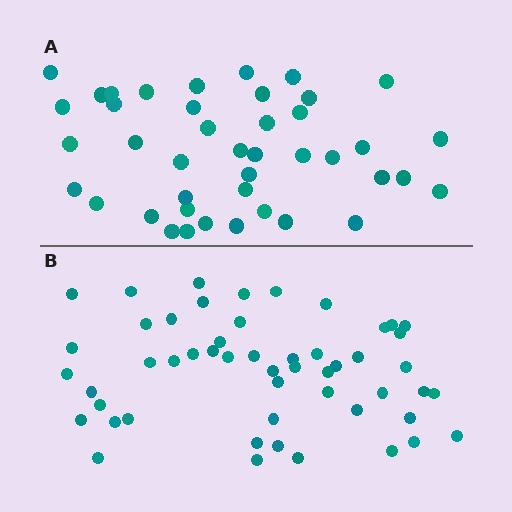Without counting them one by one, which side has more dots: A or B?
Region B (the bottom region) has more dots.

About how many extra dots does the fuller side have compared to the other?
Region B has roughly 10 or so more dots than region A.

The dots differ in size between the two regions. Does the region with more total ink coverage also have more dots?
No. Region A has more total ink coverage because its dots are larger, but region B actually contains more individual dots. Total area can be misleading — the number of items is what matters here.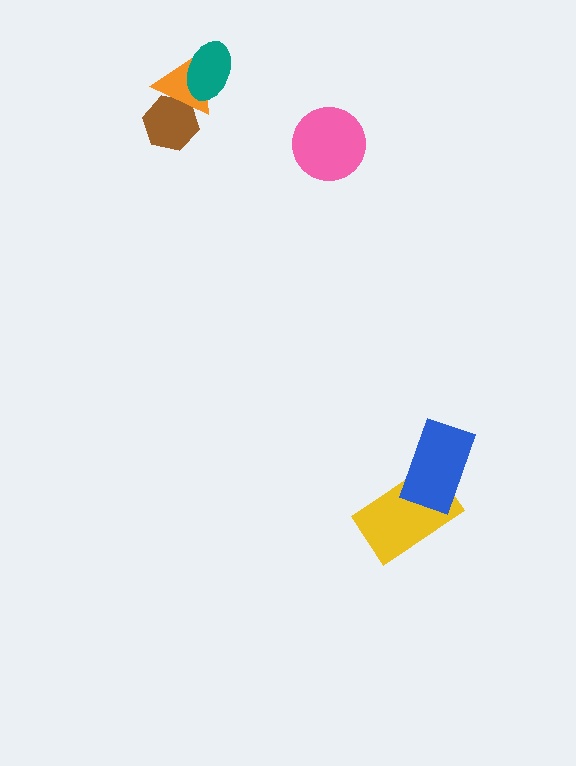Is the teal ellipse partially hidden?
No, no other shape covers it.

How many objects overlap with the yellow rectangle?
1 object overlaps with the yellow rectangle.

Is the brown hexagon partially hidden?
Yes, it is partially covered by another shape.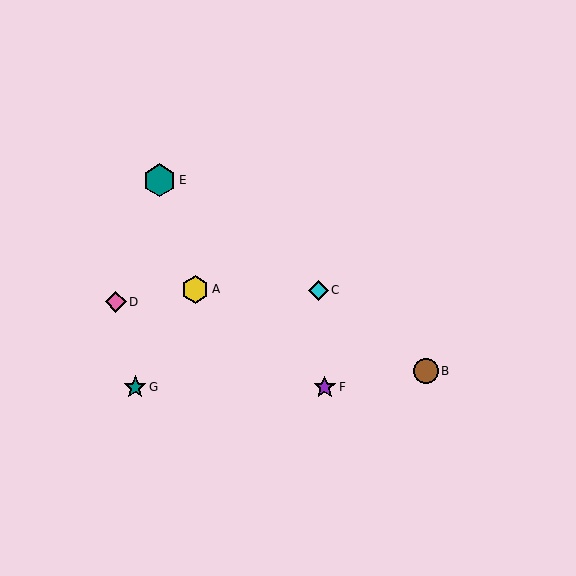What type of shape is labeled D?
Shape D is a pink diamond.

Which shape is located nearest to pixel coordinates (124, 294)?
The pink diamond (labeled D) at (116, 302) is nearest to that location.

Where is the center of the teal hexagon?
The center of the teal hexagon is at (159, 180).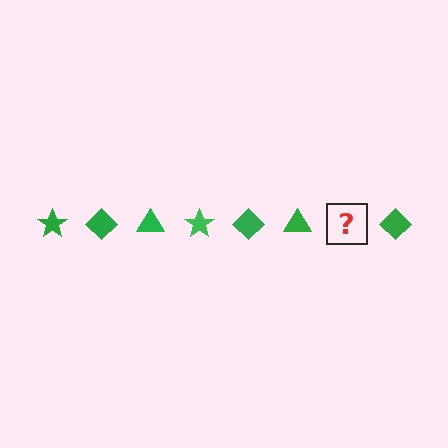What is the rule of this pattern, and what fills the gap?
The rule is that the pattern cycles through star, diamond, triangle shapes in green. The gap should be filled with a green star.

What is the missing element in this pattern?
The missing element is a green star.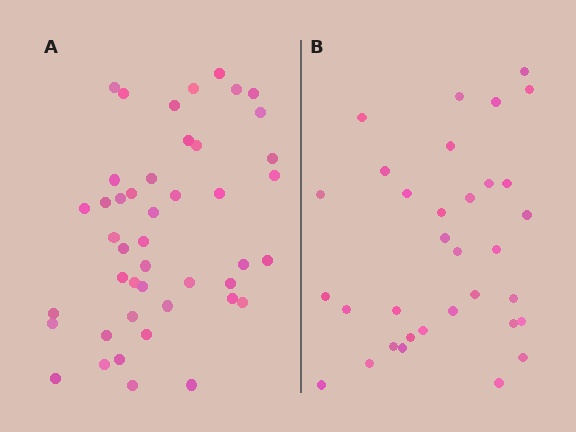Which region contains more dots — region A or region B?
Region A (the left region) has more dots.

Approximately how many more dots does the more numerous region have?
Region A has roughly 12 or so more dots than region B.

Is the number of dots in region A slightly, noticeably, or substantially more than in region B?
Region A has noticeably more, but not dramatically so. The ratio is roughly 1.4 to 1.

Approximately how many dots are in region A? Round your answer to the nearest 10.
About 40 dots. (The exact count is 45, which rounds to 40.)